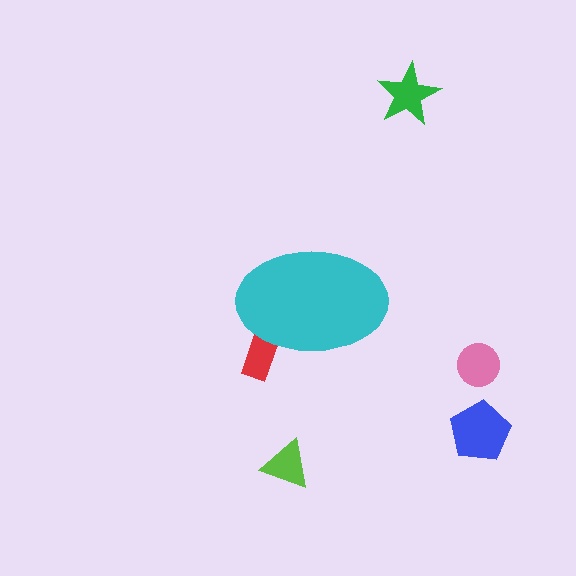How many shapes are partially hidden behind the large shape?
1 shape is partially hidden.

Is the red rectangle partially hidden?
Yes, the red rectangle is partially hidden behind the cyan ellipse.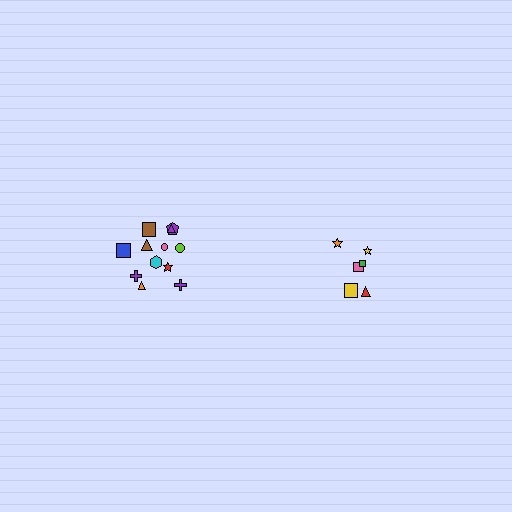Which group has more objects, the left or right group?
The left group.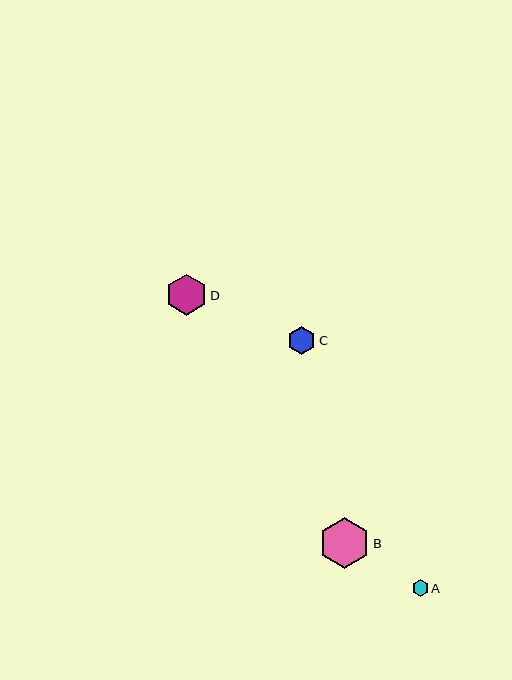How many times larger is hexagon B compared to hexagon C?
Hexagon B is approximately 1.8 times the size of hexagon C.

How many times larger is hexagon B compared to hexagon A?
Hexagon B is approximately 3.1 times the size of hexagon A.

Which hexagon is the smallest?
Hexagon A is the smallest with a size of approximately 16 pixels.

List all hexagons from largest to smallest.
From largest to smallest: B, D, C, A.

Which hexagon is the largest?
Hexagon B is the largest with a size of approximately 50 pixels.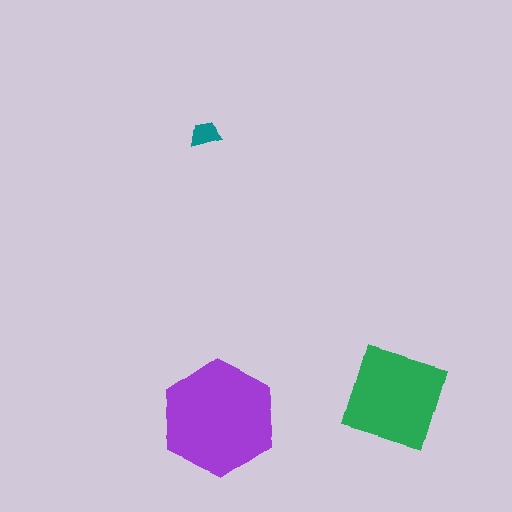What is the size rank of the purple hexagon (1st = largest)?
1st.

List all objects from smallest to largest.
The teal trapezoid, the green diamond, the purple hexagon.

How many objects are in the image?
There are 3 objects in the image.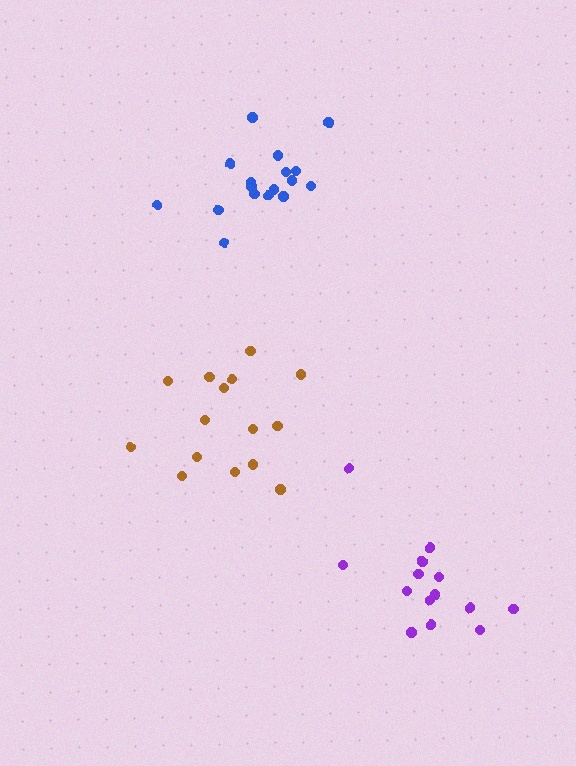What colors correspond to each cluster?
The clusters are colored: brown, blue, purple.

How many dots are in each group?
Group 1: 15 dots, Group 2: 17 dots, Group 3: 14 dots (46 total).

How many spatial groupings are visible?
There are 3 spatial groupings.